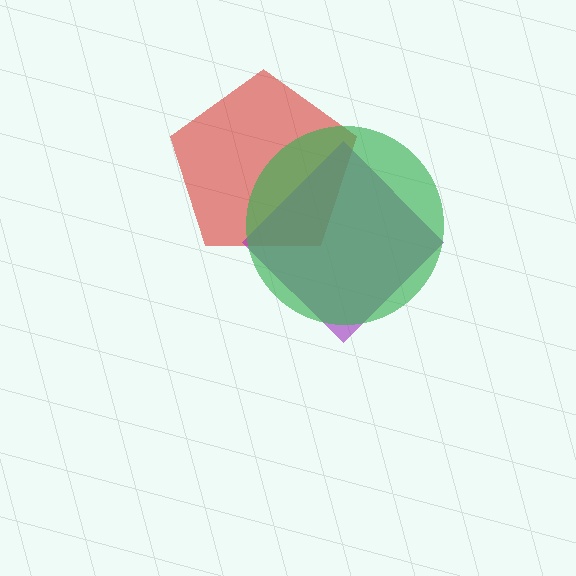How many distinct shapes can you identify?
There are 3 distinct shapes: a red pentagon, a purple diamond, a green circle.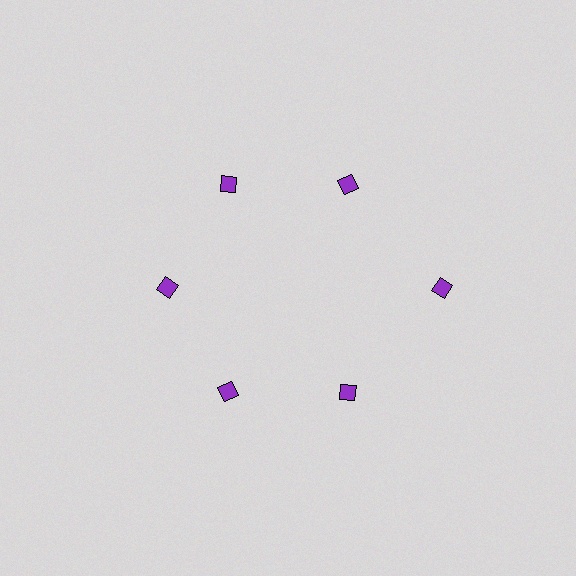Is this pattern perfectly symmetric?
No. The 6 purple diamonds are arranged in a ring, but one element near the 3 o'clock position is pushed outward from the center, breaking the 6-fold rotational symmetry.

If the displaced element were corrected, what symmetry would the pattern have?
It would have 6-fold rotational symmetry — the pattern would map onto itself every 60 degrees.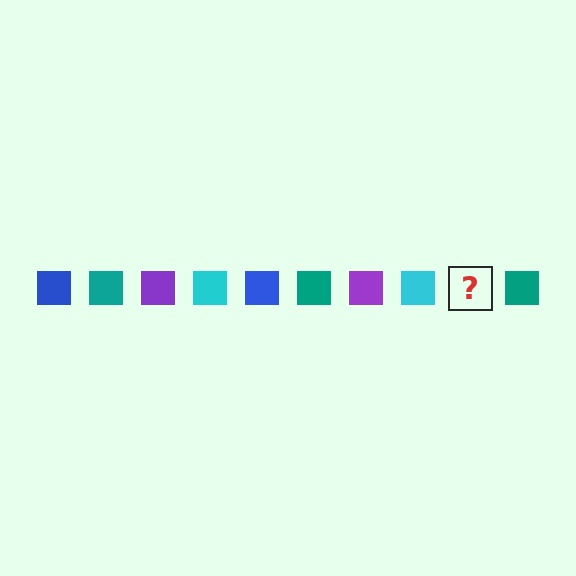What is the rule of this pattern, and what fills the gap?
The rule is that the pattern cycles through blue, teal, purple, cyan squares. The gap should be filled with a blue square.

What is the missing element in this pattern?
The missing element is a blue square.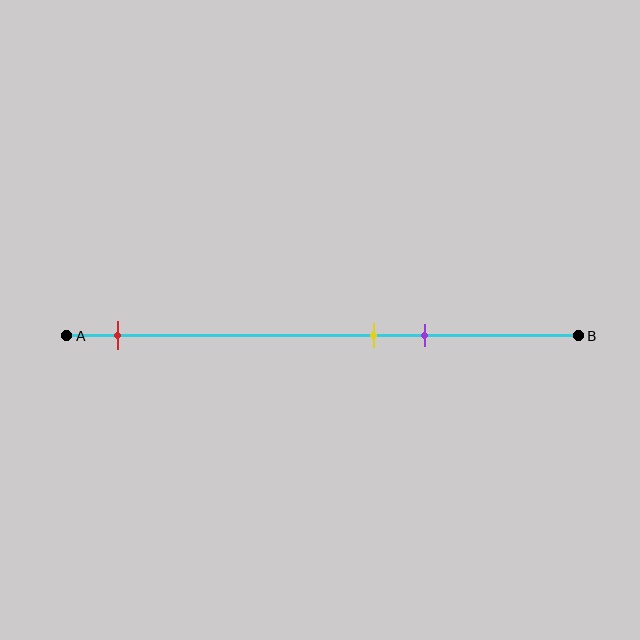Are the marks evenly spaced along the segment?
No, the marks are not evenly spaced.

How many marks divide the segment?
There are 3 marks dividing the segment.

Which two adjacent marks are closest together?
The yellow and purple marks are the closest adjacent pair.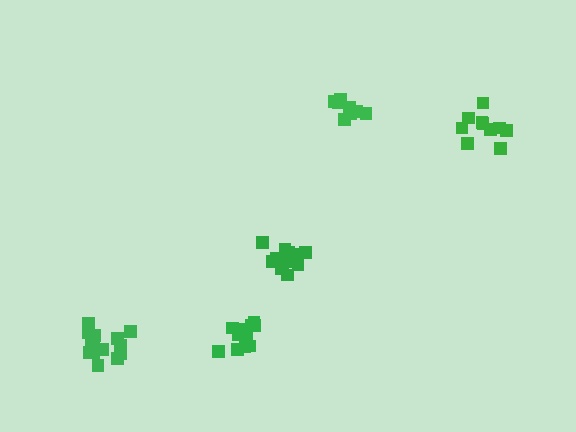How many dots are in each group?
Group 1: 10 dots, Group 2: 14 dots, Group 3: 13 dots, Group 4: 14 dots, Group 5: 8 dots (59 total).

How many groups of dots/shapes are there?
There are 5 groups.